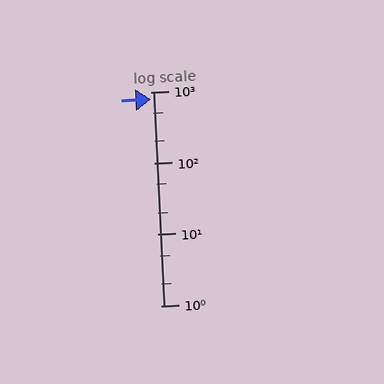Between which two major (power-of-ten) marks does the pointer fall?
The pointer is between 100 and 1000.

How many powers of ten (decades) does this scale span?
The scale spans 3 decades, from 1 to 1000.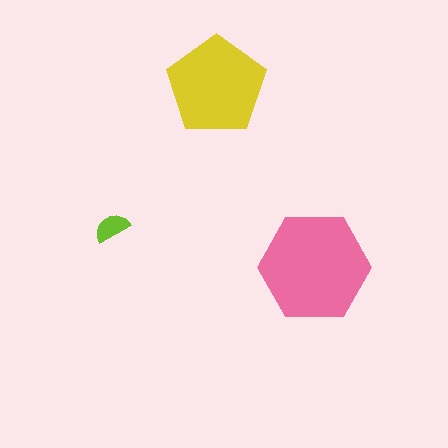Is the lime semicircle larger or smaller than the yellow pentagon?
Smaller.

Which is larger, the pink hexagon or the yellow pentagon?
The pink hexagon.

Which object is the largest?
The pink hexagon.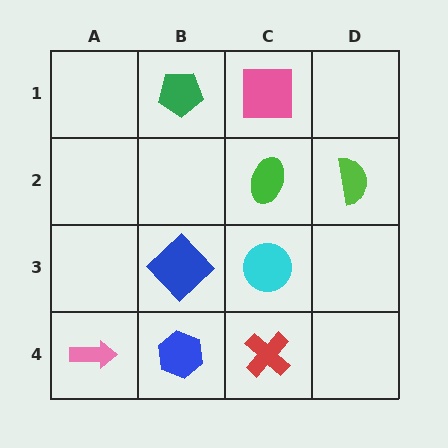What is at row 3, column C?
A cyan circle.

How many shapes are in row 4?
3 shapes.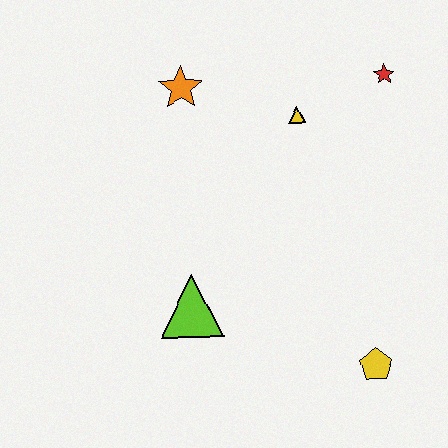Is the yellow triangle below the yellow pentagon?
No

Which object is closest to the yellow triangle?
The red star is closest to the yellow triangle.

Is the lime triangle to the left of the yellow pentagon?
Yes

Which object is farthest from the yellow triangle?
The yellow pentagon is farthest from the yellow triangle.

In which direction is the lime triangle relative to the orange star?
The lime triangle is below the orange star.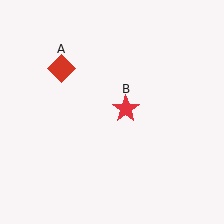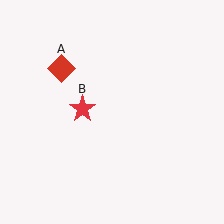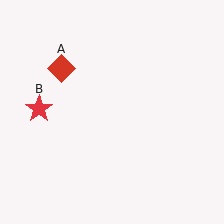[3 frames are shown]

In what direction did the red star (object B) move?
The red star (object B) moved left.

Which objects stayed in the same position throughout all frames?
Red diamond (object A) remained stationary.